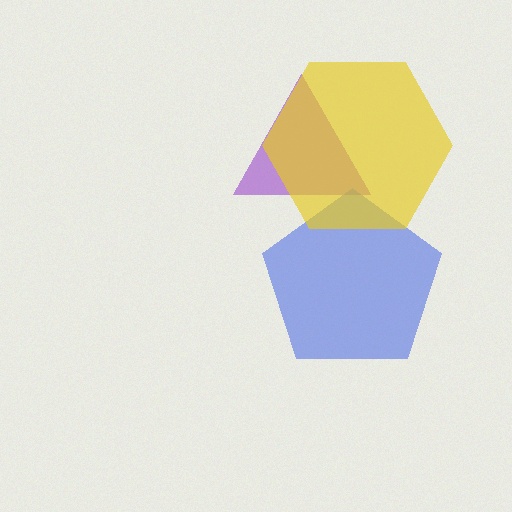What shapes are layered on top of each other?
The layered shapes are: a purple triangle, a blue pentagon, a yellow hexagon.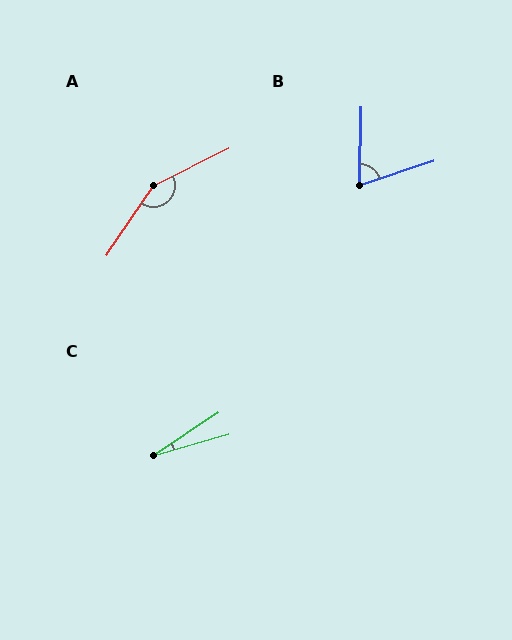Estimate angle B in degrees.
Approximately 70 degrees.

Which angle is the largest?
A, at approximately 151 degrees.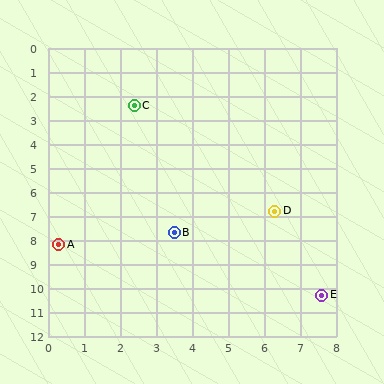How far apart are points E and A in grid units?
Points E and A are about 7.6 grid units apart.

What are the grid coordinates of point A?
Point A is at approximately (0.3, 8.2).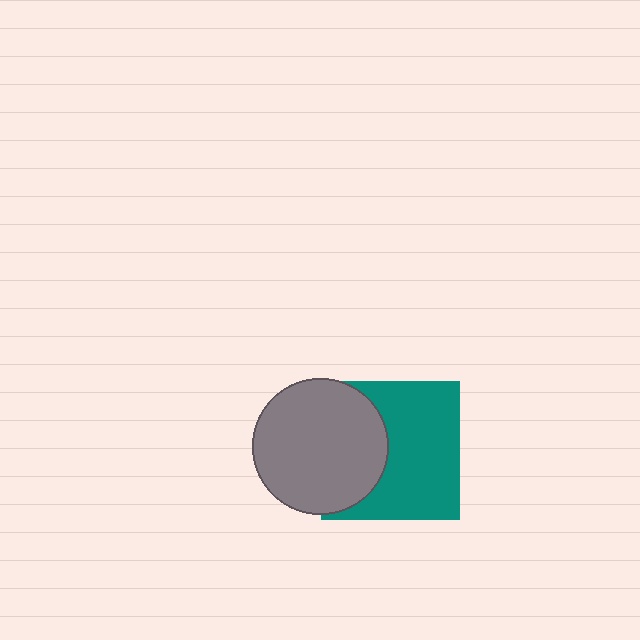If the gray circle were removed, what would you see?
You would see the complete teal square.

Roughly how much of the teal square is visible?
About half of it is visible (roughly 62%).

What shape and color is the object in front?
The object in front is a gray circle.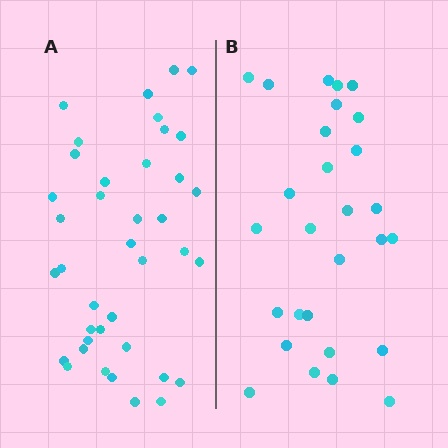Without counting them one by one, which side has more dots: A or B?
Region A (the left region) has more dots.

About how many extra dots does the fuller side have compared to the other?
Region A has roughly 12 or so more dots than region B.